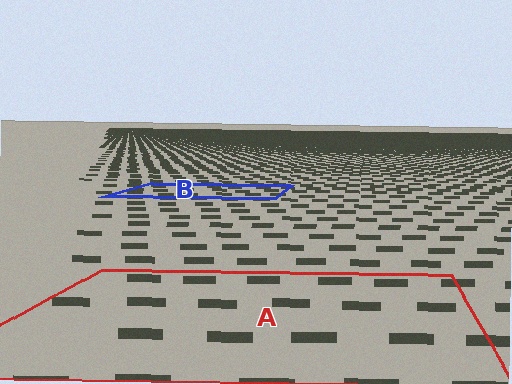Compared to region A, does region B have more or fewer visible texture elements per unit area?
Region B has more texture elements per unit area — they are packed more densely because it is farther away.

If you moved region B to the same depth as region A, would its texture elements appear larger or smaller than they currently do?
They would appear larger. At a closer depth, the same texture elements are projected at a bigger on-screen size.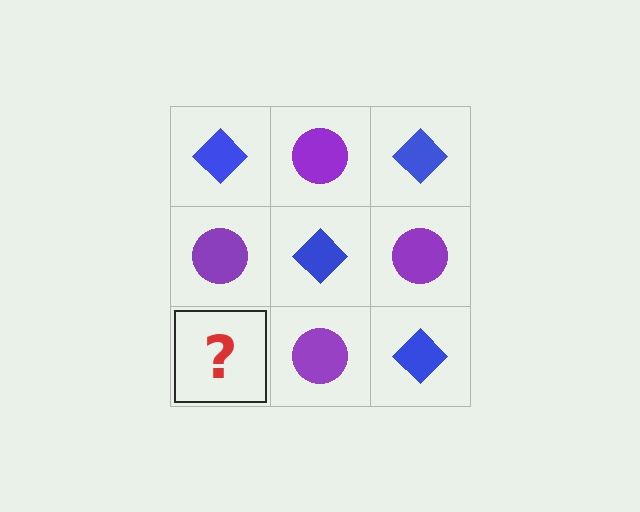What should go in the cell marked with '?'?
The missing cell should contain a blue diamond.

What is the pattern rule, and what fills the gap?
The rule is that it alternates blue diamond and purple circle in a checkerboard pattern. The gap should be filled with a blue diamond.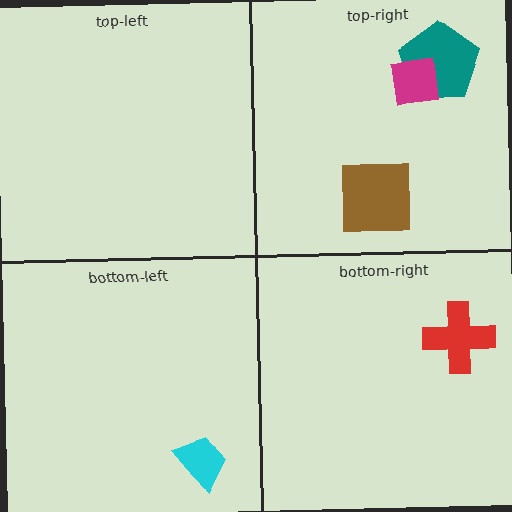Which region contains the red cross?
The bottom-right region.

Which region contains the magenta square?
The top-right region.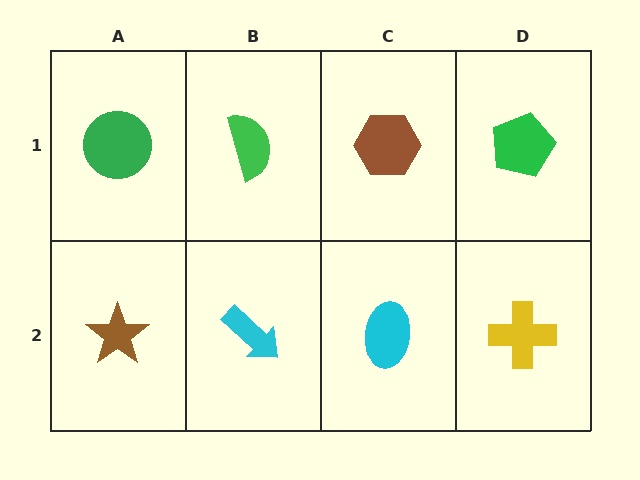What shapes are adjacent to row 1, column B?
A cyan arrow (row 2, column B), a green circle (row 1, column A), a brown hexagon (row 1, column C).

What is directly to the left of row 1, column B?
A green circle.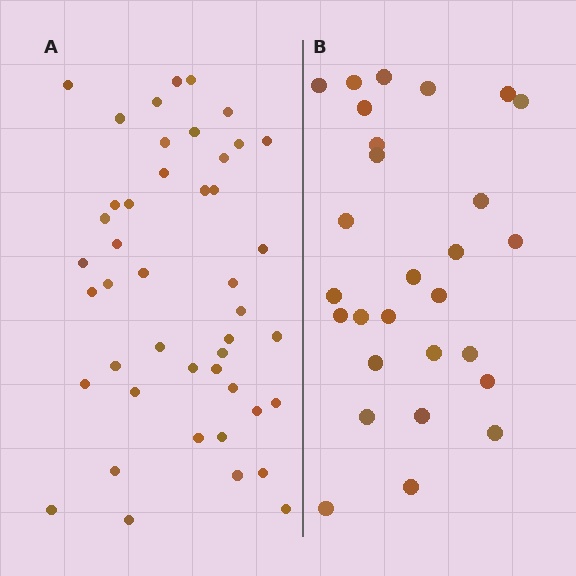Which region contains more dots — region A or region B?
Region A (the left region) has more dots.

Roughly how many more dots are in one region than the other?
Region A has approximately 15 more dots than region B.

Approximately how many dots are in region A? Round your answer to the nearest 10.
About 40 dots. (The exact count is 45, which rounds to 40.)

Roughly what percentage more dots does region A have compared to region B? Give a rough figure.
About 60% more.